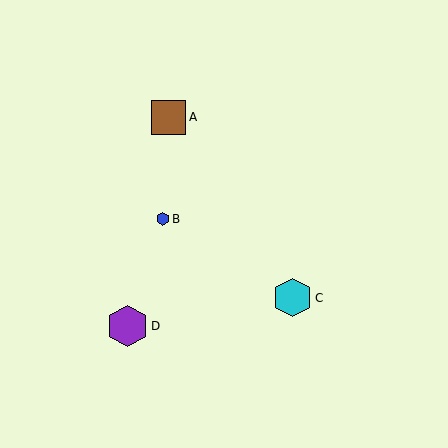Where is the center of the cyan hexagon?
The center of the cyan hexagon is at (293, 298).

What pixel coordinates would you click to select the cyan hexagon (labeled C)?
Click at (293, 298) to select the cyan hexagon C.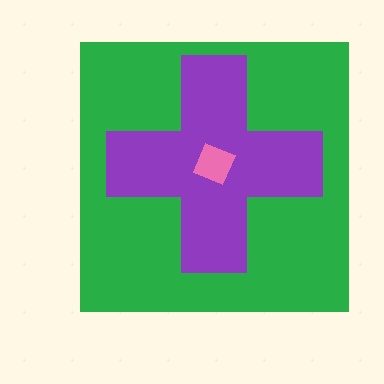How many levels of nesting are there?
3.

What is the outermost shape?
The green square.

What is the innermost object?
The pink diamond.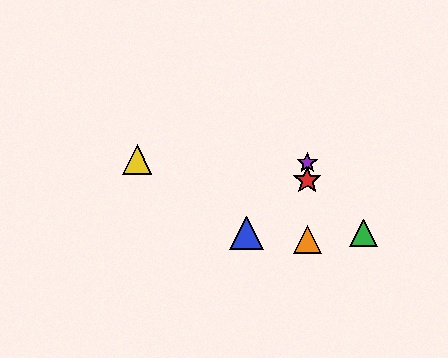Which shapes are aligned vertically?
The red star, the purple star, the orange triangle are aligned vertically.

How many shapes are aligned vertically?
3 shapes (the red star, the purple star, the orange triangle) are aligned vertically.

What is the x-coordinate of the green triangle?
The green triangle is at x≈364.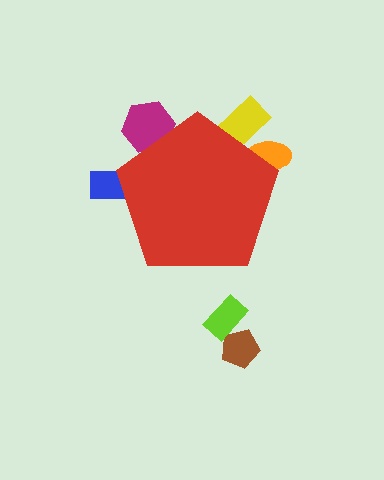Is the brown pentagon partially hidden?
No, the brown pentagon is fully visible.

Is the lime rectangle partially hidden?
No, the lime rectangle is fully visible.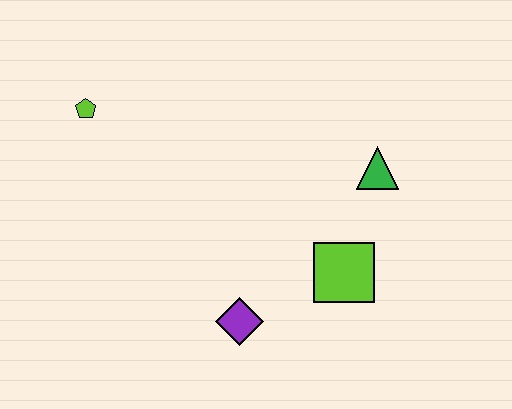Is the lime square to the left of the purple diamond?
No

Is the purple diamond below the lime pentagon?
Yes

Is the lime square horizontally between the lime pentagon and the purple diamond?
No